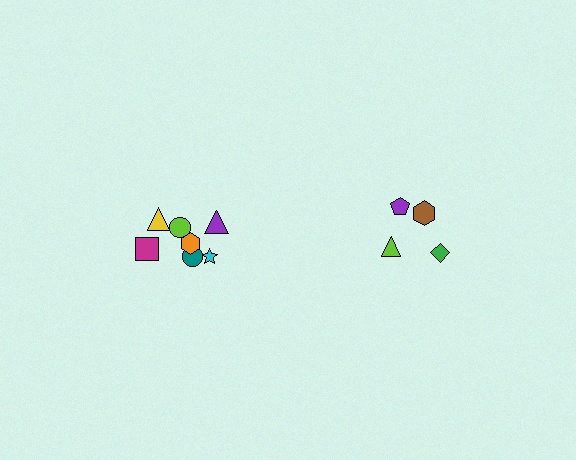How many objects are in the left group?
There are 7 objects.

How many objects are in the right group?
There are 4 objects.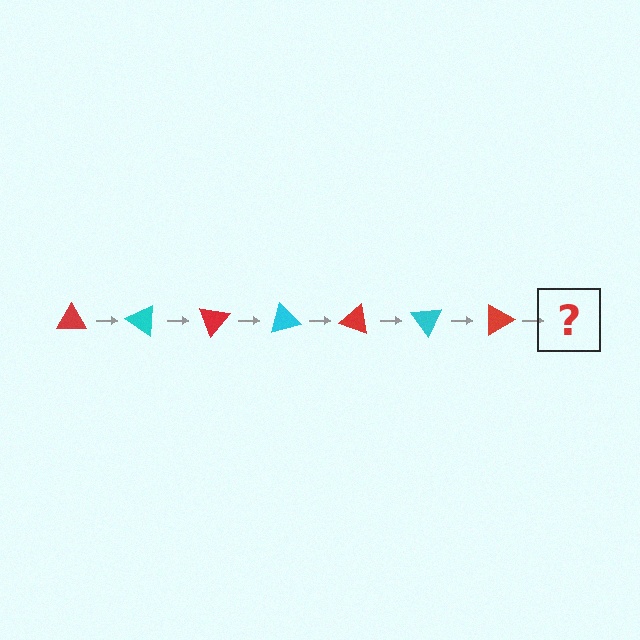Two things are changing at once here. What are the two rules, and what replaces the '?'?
The two rules are that it rotates 35 degrees each step and the color cycles through red and cyan. The '?' should be a cyan triangle, rotated 245 degrees from the start.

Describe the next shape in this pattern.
It should be a cyan triangle, rotated 245 degrees from the start.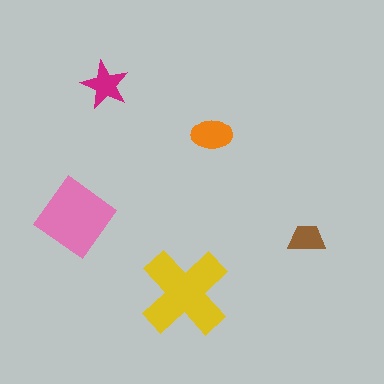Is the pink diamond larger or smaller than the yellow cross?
Smaller.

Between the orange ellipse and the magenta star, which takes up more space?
The orange ellipse.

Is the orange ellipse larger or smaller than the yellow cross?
Smaller.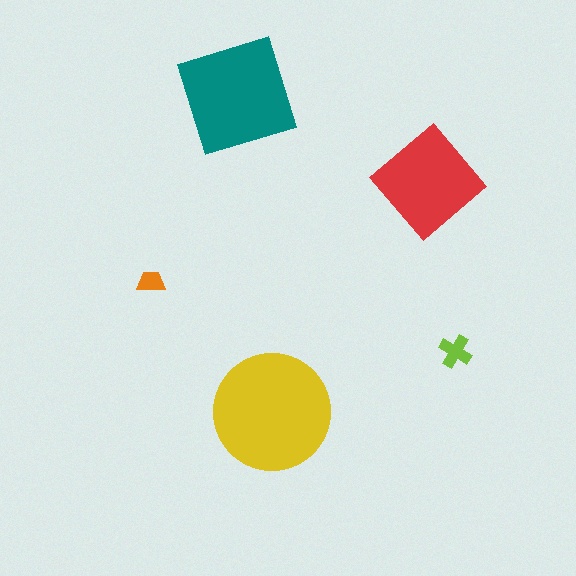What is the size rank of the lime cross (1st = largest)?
4th.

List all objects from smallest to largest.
The orange trapezoid, the lime cross, the red diamond, the teal square, the yellow circle.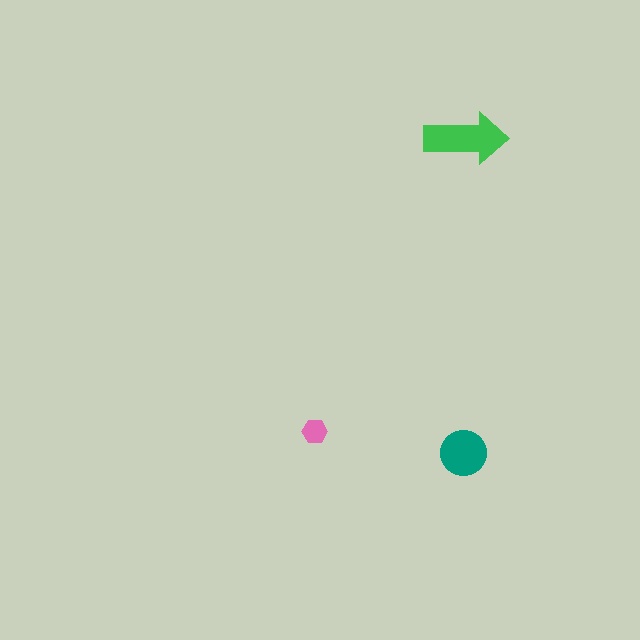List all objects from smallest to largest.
The pink hexagon, the teal circle, the green arrow.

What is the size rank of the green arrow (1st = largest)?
1st.